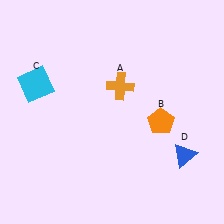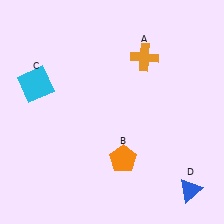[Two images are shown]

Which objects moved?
The objects that moved are: the orange cross (A), the orange pentagon (B), the blue triangle (D).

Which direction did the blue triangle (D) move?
The blue triangle (D) moved down.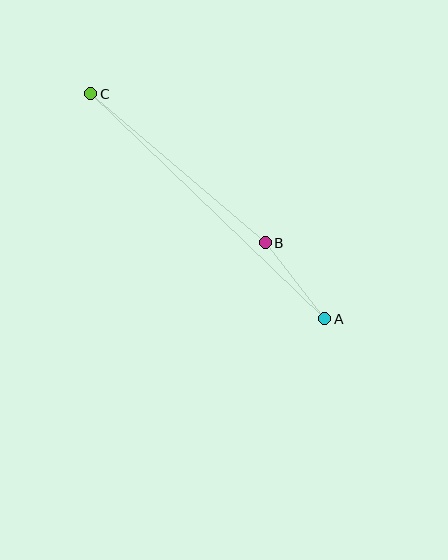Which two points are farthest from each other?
Points A and C are farthest from each other.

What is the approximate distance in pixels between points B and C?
The distance between B and C is approximately 230 pixels.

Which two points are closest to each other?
Points A and B are closest to each other.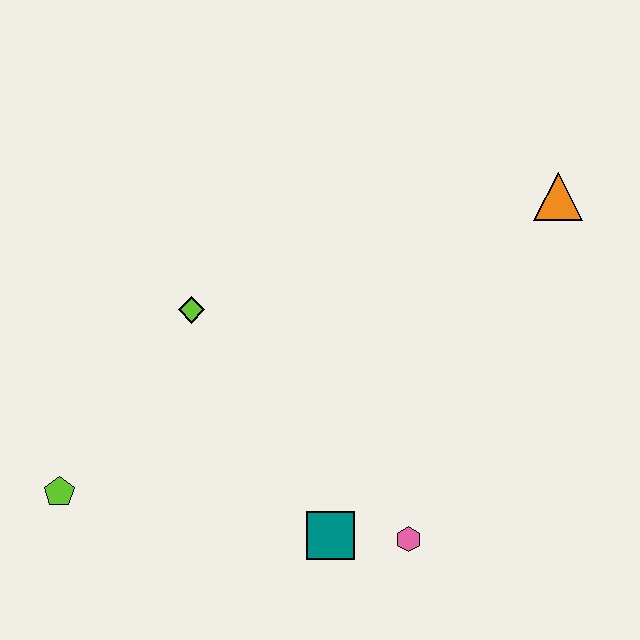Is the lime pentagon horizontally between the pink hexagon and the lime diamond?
No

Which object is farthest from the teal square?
The orange triangle is farthest from the teal square.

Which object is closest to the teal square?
The pink hexagon is closest to the teal square.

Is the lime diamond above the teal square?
Yes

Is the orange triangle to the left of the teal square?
No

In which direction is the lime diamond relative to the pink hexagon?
The lime diamond is above the pink hexagon.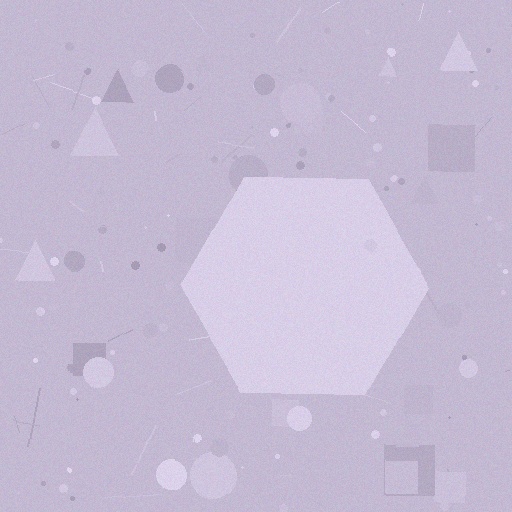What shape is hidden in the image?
A hexagon is hidden in the image.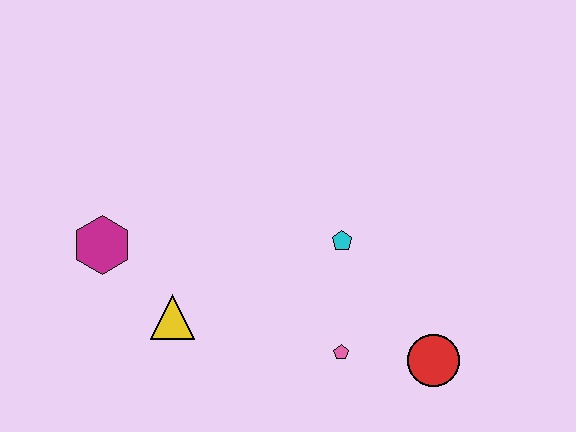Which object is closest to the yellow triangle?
The magenta hexagon is closest to the yellow triangle.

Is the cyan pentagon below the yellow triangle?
No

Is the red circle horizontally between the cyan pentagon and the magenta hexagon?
No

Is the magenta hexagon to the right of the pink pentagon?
No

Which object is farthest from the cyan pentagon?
The magenta hexagon is farthest from the cyan pentagon.